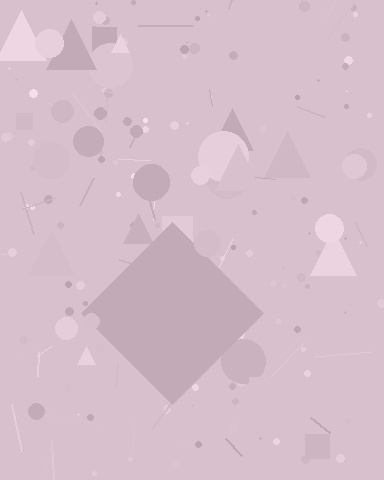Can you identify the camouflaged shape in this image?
The camouflaged shape is a diamond.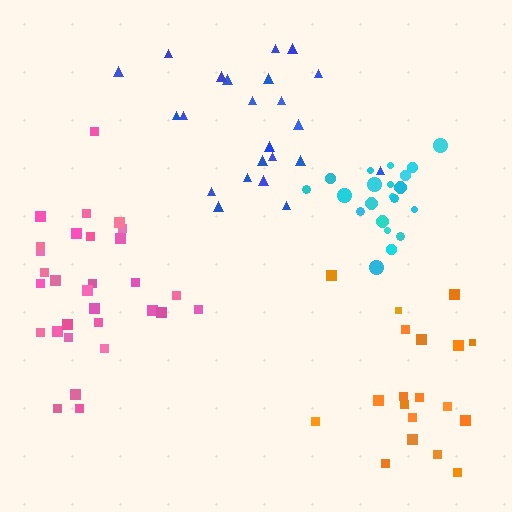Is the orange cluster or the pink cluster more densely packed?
Pink.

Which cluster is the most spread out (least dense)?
Orange.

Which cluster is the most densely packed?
Cyan.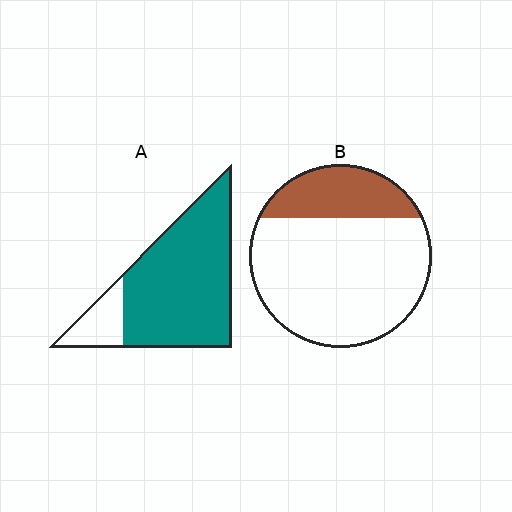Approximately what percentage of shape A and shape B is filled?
A is approximately 85% and B is approximately 25%.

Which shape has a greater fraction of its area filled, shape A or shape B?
Shape A.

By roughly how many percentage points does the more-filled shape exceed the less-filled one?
By roughly 60 percentage points (A over B).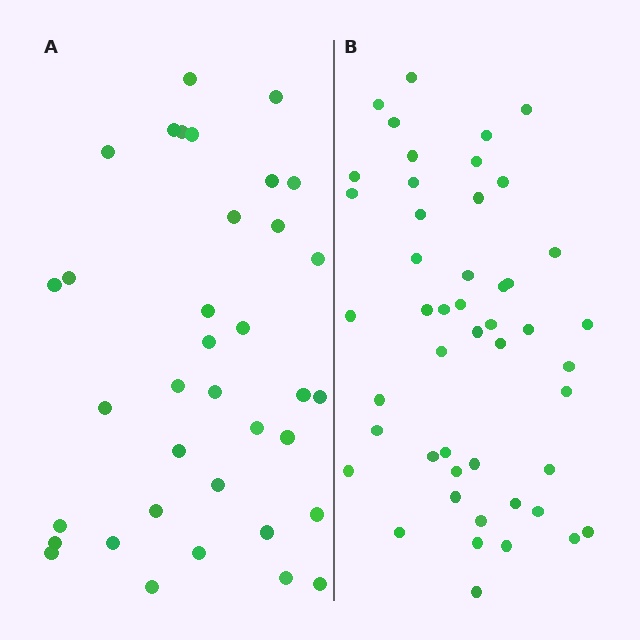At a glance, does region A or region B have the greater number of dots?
Region B (the right region) has more dots.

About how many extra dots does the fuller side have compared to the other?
Region B has roughly 12 or so more dots than region A.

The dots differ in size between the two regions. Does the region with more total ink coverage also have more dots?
No. Region A has more total ink coverage because its dots are larger, but region B actually contains more individual dots. Total area can be misleading — the number of items is what matters here.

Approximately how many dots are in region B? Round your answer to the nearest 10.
About 50 dots. (The exact count is 48, which rounds to 50.)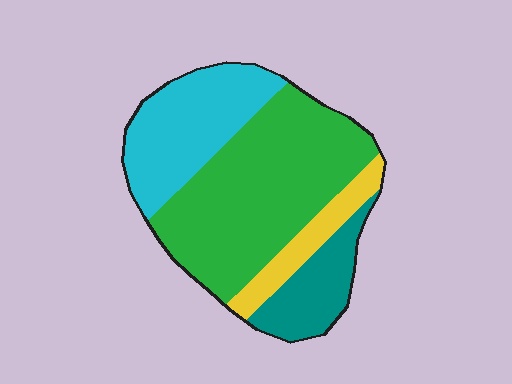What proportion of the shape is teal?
Teal covers 14% of the shape.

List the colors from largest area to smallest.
From largest to smallest: green, cyan, teal, yellow.